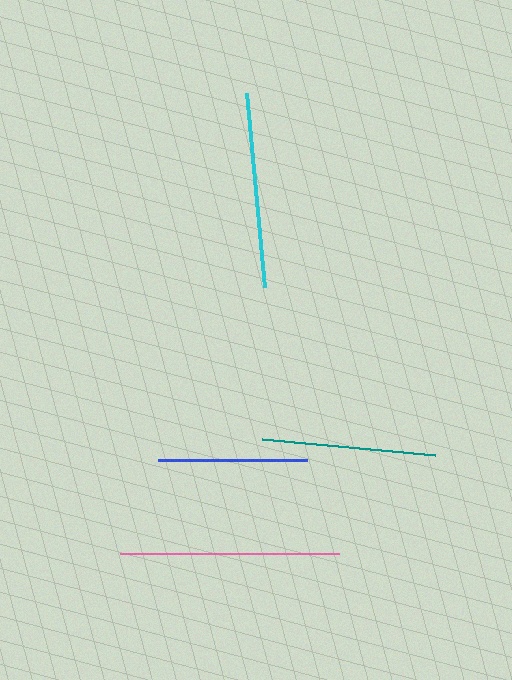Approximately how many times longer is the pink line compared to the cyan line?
The pink line is approximately 1.1 times the length of the cyan line.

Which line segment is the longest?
The pink line is the longest at approximately 219 pixels.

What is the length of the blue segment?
The blue segment is approximately 149 pixels long.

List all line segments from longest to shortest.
From longest to shortest: pink, cyan, teal, blue.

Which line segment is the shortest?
The blue line is the shortest at approximately 149 pixels.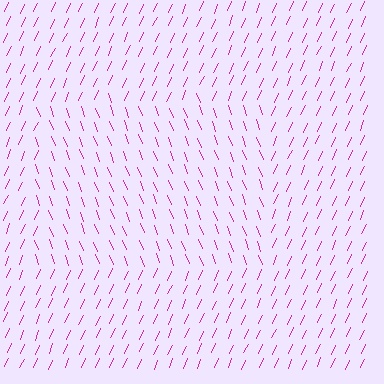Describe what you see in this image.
The image is filled with small magenta line segments. A rectangle region in the image has lines oriented differently from the surrounding lines, creating a visible texture boundary.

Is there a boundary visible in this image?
Yes, there is a texture boundary formed by a change in line orientation.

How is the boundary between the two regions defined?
The boundary is defined purely by a change in line orientation (approximately 45 degrees difference). All lines are the same color and thickness.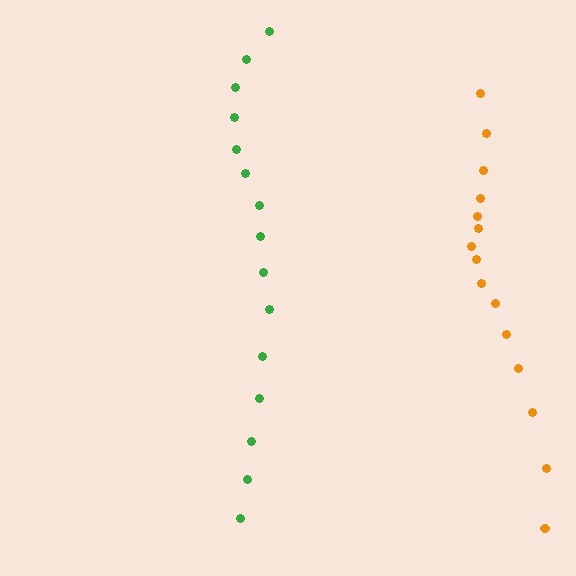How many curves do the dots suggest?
There are 2 distinct paths.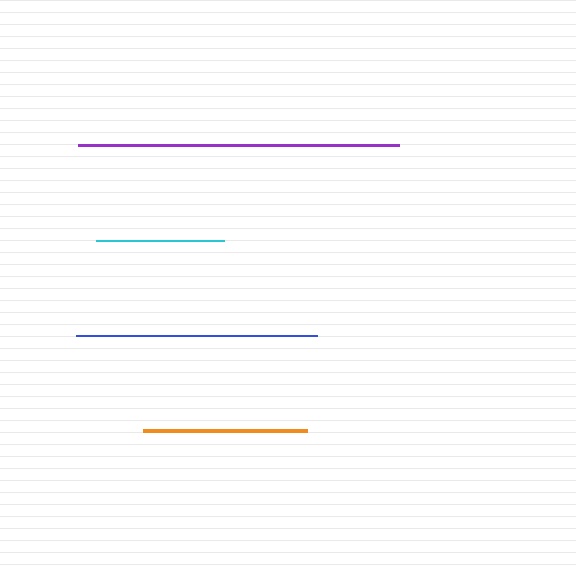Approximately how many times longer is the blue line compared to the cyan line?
The blue line is approximately 1.9 times the length of the cyan line.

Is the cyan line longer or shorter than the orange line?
The orange line is longer than the cyan line.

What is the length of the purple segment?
The purple segment is approximately 321 pixels long.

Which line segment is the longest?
The purple line is the longest at approximately 321 pixels.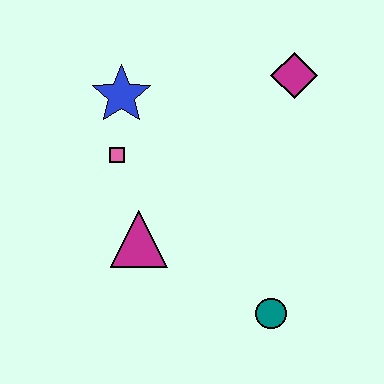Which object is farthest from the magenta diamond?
The teal circle is farthest from the magenta diamond.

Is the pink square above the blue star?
No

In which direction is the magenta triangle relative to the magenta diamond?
The magenta triangle is below the magenta diamond.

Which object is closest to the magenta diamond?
The blue star is closest to the magenta diamond.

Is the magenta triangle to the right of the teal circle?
No